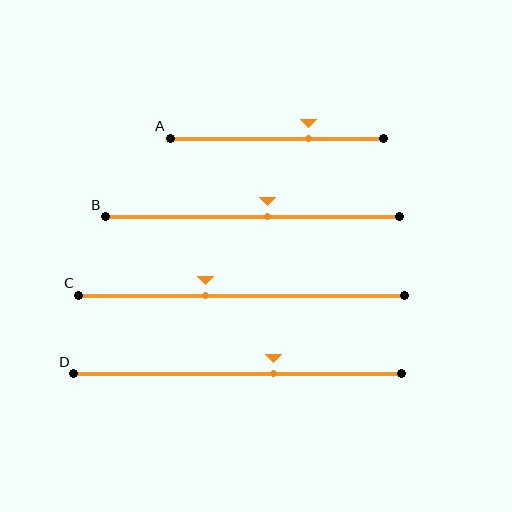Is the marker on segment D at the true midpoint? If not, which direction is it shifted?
No, the marker on segment D is shifted to the right by about 11% of the segment length.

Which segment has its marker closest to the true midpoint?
Segment B has its marker closest to the true midpoint.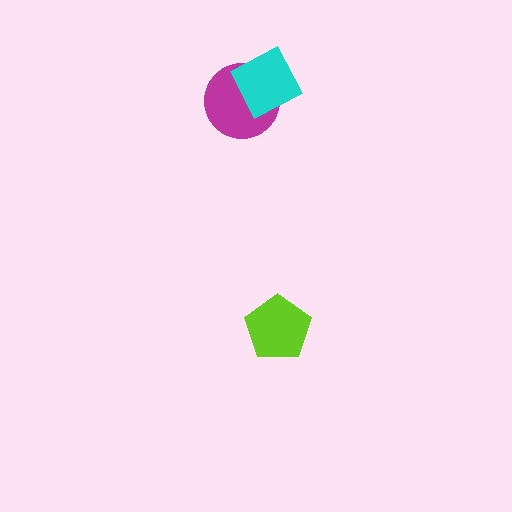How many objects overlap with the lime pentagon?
0 objects overlap with the lime pentagon.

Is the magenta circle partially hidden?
Yes, it is partially covered by another shape.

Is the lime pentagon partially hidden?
No, no other shape covers it.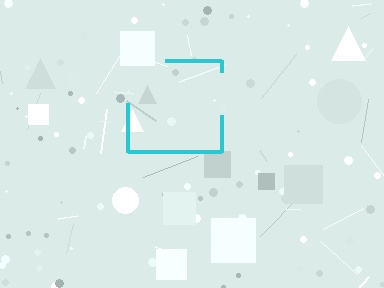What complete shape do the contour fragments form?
The contour fragments form a square.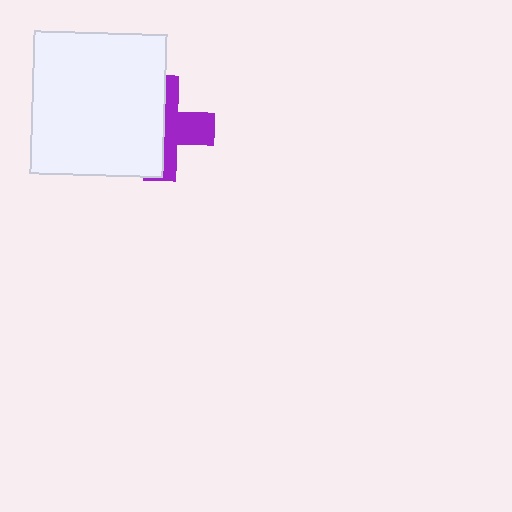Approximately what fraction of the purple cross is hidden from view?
Roughly 56% of the purple cross is hidden behind the white rectangle.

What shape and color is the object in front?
The object in front is a white rectangle.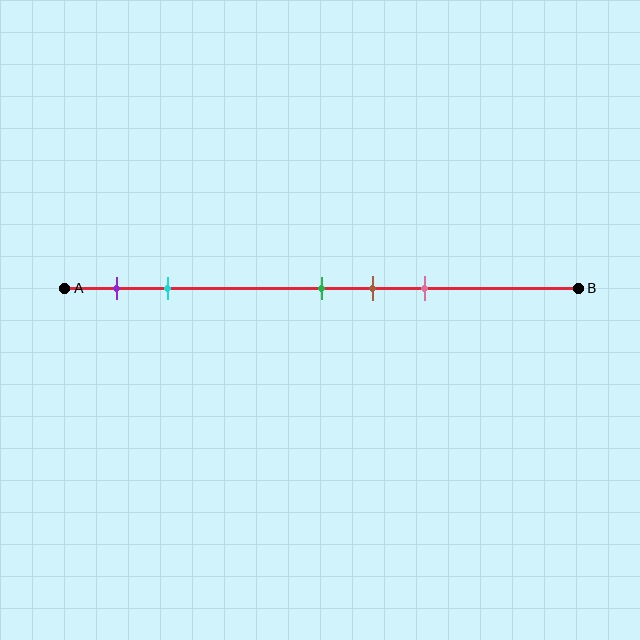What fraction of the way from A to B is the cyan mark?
The cyan mark is approximately 20% (0.2) of the way from A to B.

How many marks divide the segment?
There are 5 marks dividing the segment.